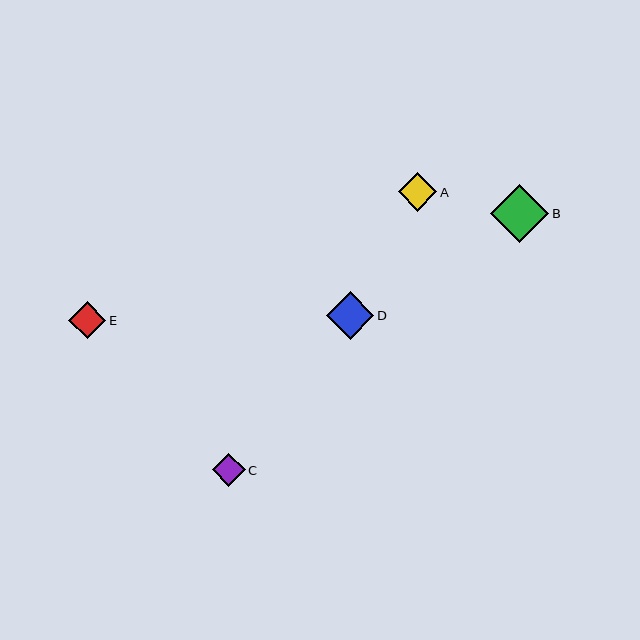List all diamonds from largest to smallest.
From largest to smallest: B, D, A, E, C.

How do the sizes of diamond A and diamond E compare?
Diamond A and diamond E are approximately the same size.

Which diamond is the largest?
Diamond B is the largest with a size of approximately 58 pixels.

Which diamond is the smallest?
Diamond C is the smallest with a size of approximately 33 pixels.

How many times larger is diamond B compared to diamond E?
Diamond B is approximately 1.6 times the size of diamond E.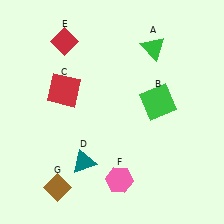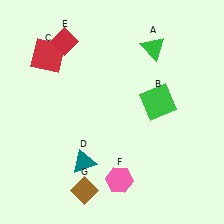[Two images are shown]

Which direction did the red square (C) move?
The red square (C) moved up.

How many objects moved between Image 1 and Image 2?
2 objects moved between the two images.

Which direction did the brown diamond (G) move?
The brown diamond (G) moved right.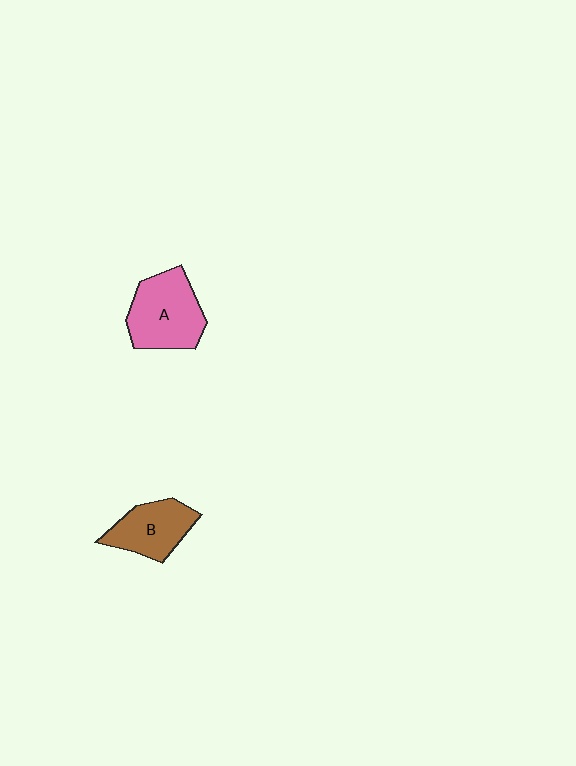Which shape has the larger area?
Shape A (pink).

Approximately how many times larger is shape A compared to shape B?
Approximately 1.3 times.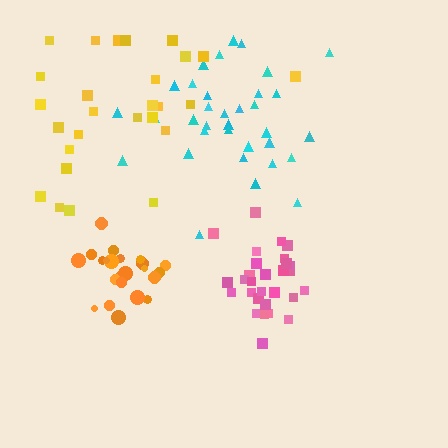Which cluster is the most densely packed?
Pink.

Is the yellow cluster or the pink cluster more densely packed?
Pink.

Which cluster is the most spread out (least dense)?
Yellow.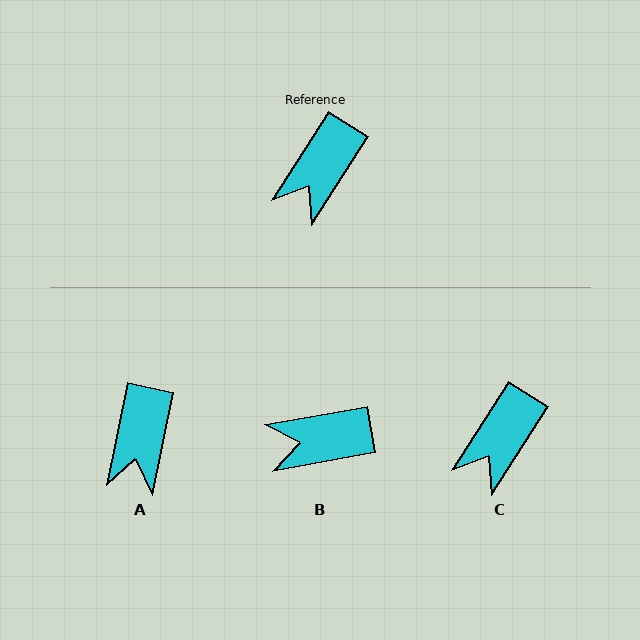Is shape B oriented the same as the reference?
No, it is off by about 48 degrees.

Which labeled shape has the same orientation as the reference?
C.